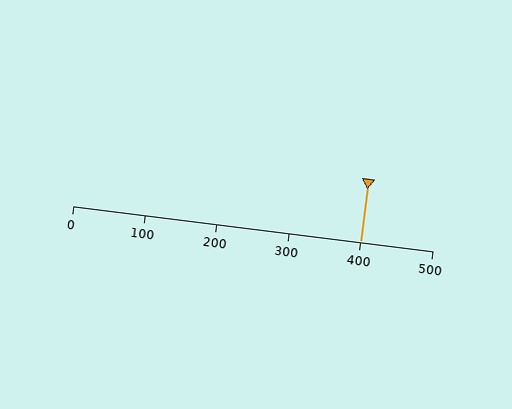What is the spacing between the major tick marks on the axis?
The major ticks are spaced 100 apart.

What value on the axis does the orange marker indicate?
The marker indicates approximately 400.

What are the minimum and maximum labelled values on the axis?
The axis runs from 0 to 500.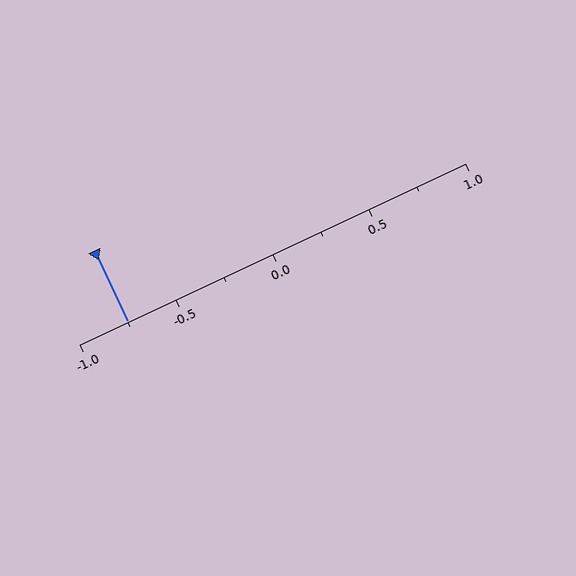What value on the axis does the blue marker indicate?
The marker indicates approximately -0.75.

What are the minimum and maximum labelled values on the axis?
The axis runs from -1.0 to 1.0.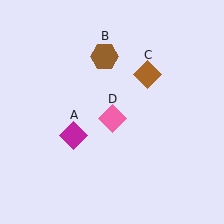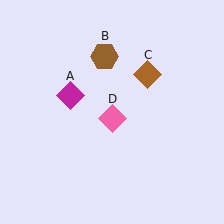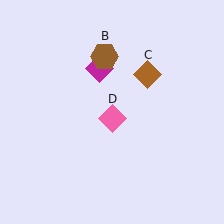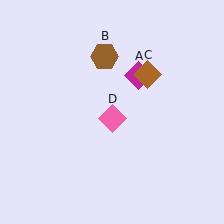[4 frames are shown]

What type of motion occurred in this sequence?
The magenta diamond (object A) rotated clockwise around the center of the scene.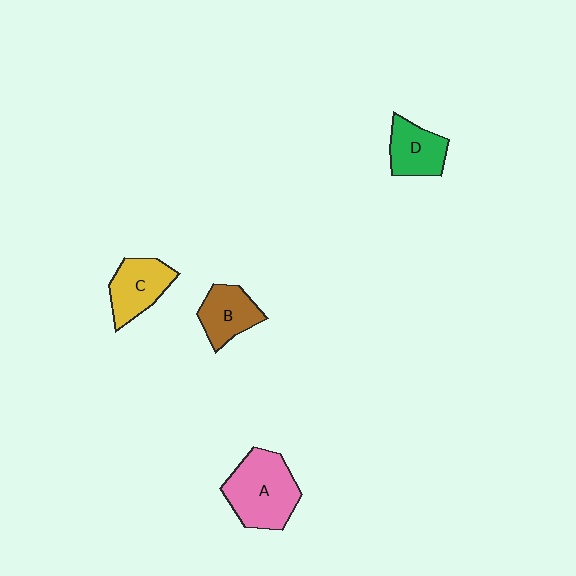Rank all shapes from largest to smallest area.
From largest to smallest: A (pink), C (yellow), D (green), B (brown).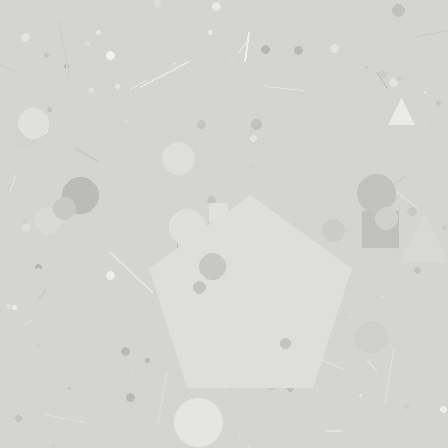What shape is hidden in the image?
A pentagon is hidden in the image.